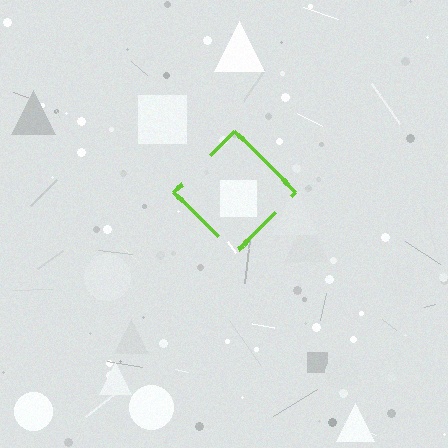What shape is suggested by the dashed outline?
The dashed outline suggests a diamond.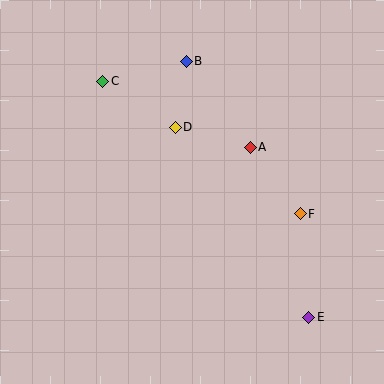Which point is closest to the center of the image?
Point D at (175, 127) is closest to the center.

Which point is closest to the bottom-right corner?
Point E is closest to the bottom-right corner.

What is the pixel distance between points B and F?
The distance between B and F is 191 pixels.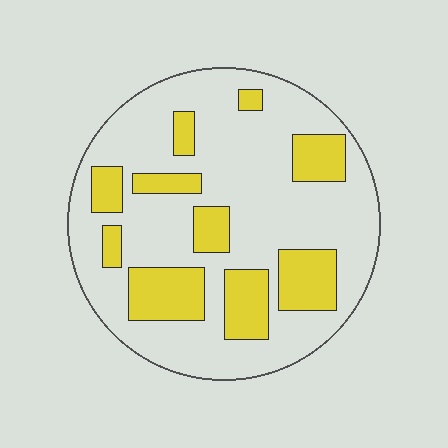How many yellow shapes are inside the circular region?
10.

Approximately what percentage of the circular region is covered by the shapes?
Approximately 25%.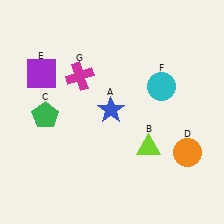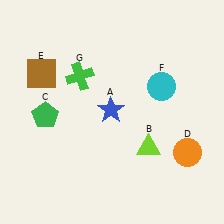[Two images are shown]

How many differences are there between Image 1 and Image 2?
There are 2 differences between the two images.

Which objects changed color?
E changed from purple to brown. G changed from magenta to green.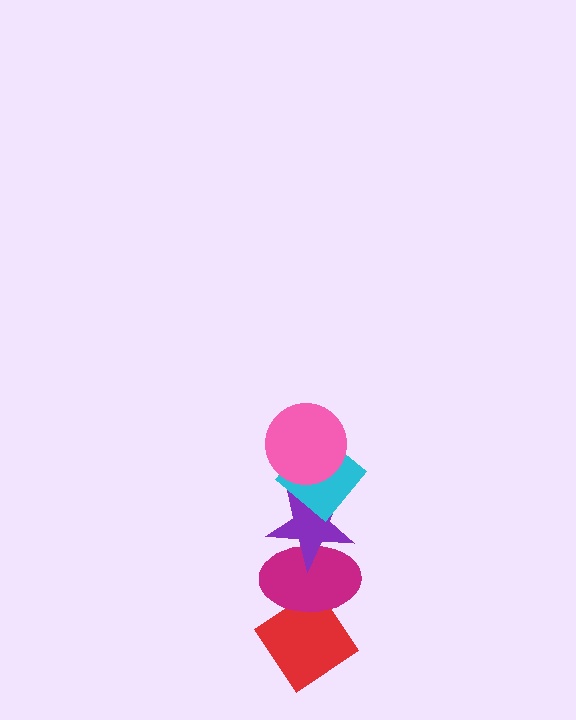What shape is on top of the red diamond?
The magenta ellipse is on top of the red diamond.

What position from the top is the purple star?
The purple star is 3rd from the top.